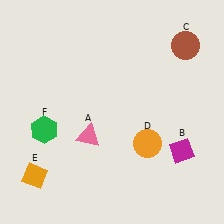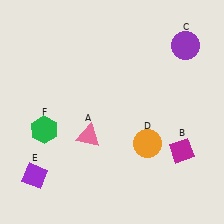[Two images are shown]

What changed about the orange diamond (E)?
In Image 1, E is orange. In Image 2, it changed to purple.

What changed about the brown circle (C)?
In Image 1, C is brown. In Image 2, it changed to purple.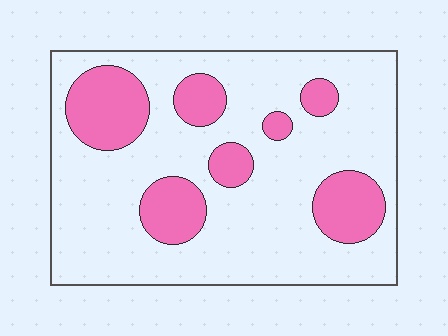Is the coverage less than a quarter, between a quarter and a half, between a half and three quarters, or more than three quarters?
Less than a quarter.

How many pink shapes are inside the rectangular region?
7.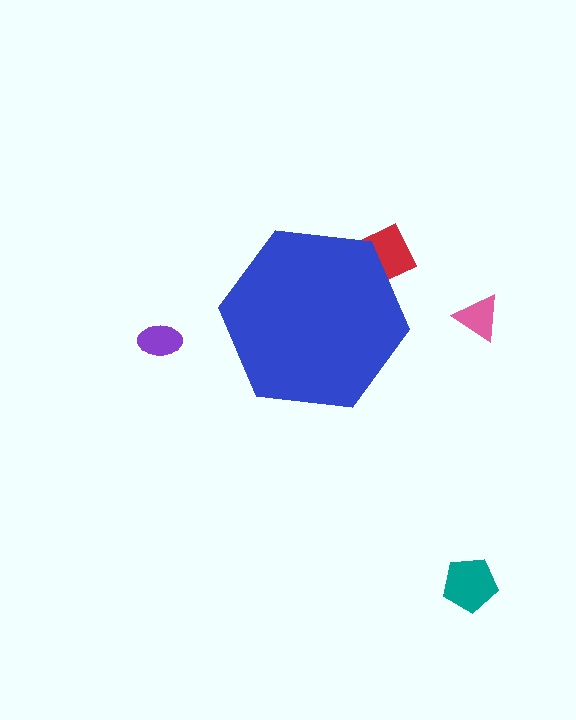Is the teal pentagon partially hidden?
No, the teal pentagon is fully visible.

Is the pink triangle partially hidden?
No, the pink triangle is fully visible.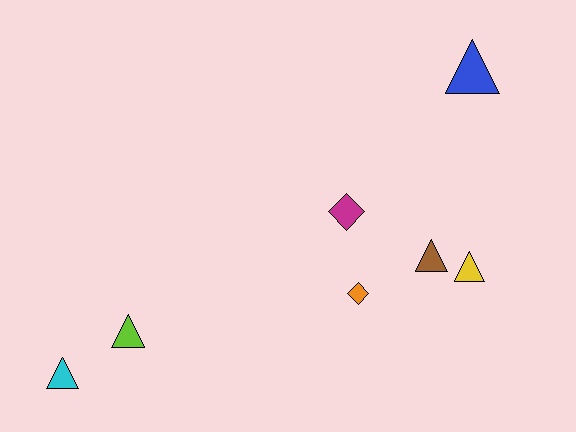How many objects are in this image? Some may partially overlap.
There are 7 objects.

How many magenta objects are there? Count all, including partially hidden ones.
There is 1 magenta object.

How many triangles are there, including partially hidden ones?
There are 5 triangles.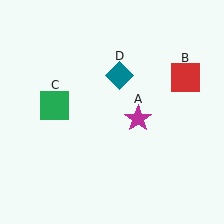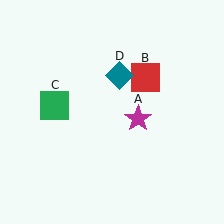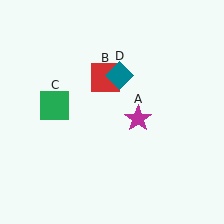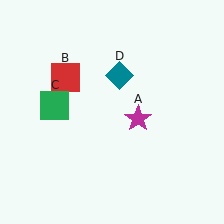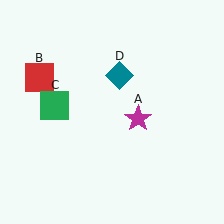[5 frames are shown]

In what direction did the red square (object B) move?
The red square (object B) moved left.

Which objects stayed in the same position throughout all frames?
Magenta star (object A) and green square (object C) and teal diamond (object D) remained stationary.